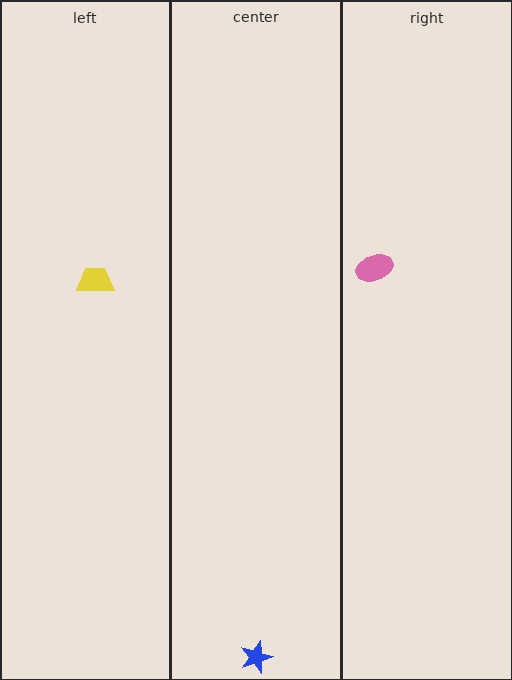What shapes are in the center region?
The blue star.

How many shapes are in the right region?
1.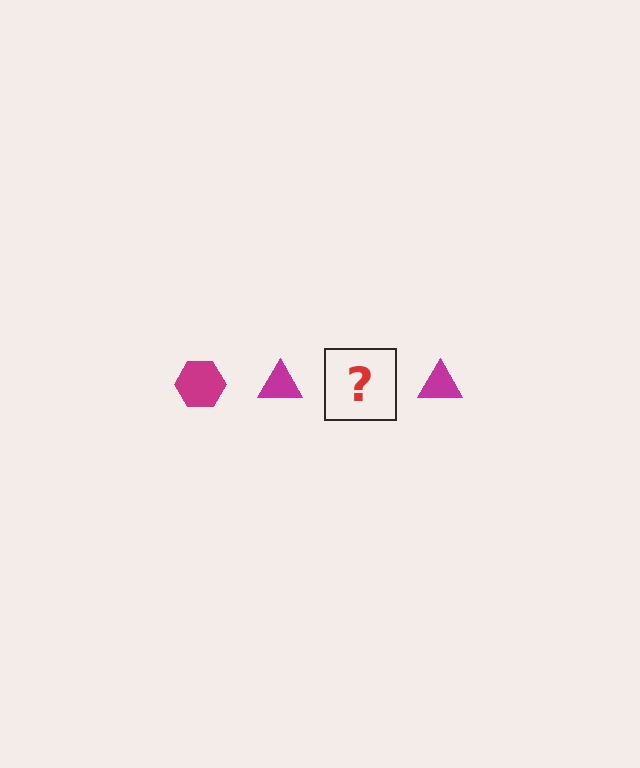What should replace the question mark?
The question mark should be replaced with a magenta hexagon.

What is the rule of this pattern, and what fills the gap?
The rule is that the pattern cycles through hexagon, triangle shapes in magenta. The gap should be filled with a magenta hexagon.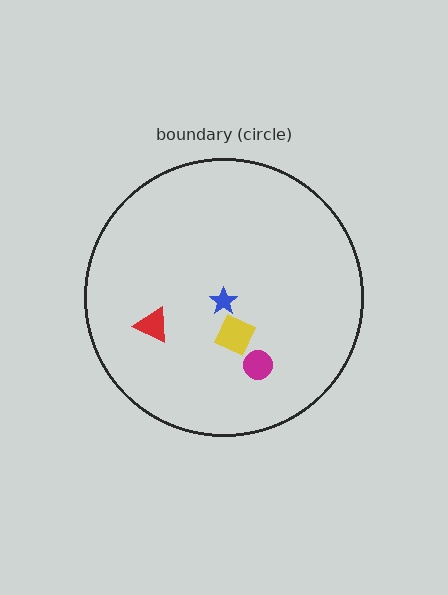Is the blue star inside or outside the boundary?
Inside.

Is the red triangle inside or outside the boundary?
Inside.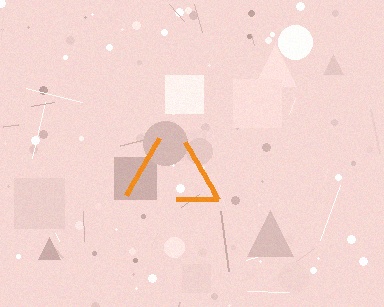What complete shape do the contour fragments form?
The contour fragments form a triangle.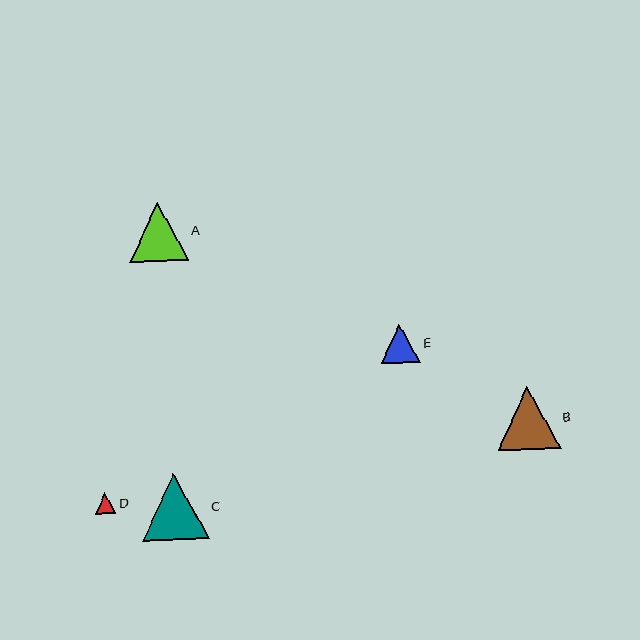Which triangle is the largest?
Triangle C is the largest with a size of approximately 67 pixels.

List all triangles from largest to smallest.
From largest to smallest: C, B, A, E, D.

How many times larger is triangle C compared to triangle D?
Triangle C is approximately 3.2 times the size of triangle D.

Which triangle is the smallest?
Triangle D is the smallest with a size of approximately 21 pixels.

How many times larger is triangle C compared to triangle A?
Triangle C is approximately 1.1 times the size of triangle A.